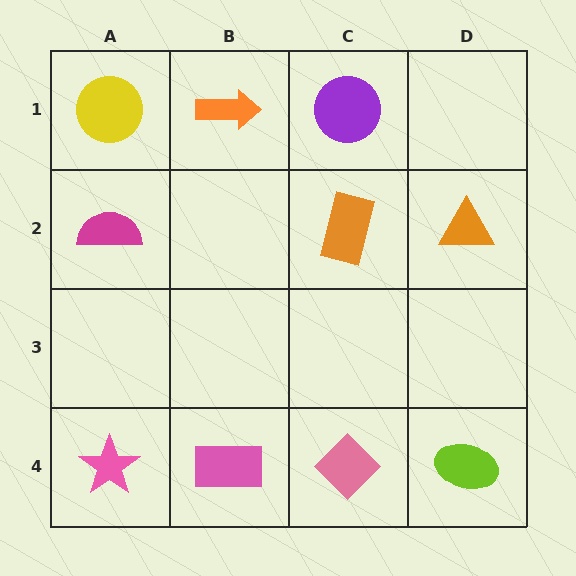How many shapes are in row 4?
4 shapes.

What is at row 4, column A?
A pink star.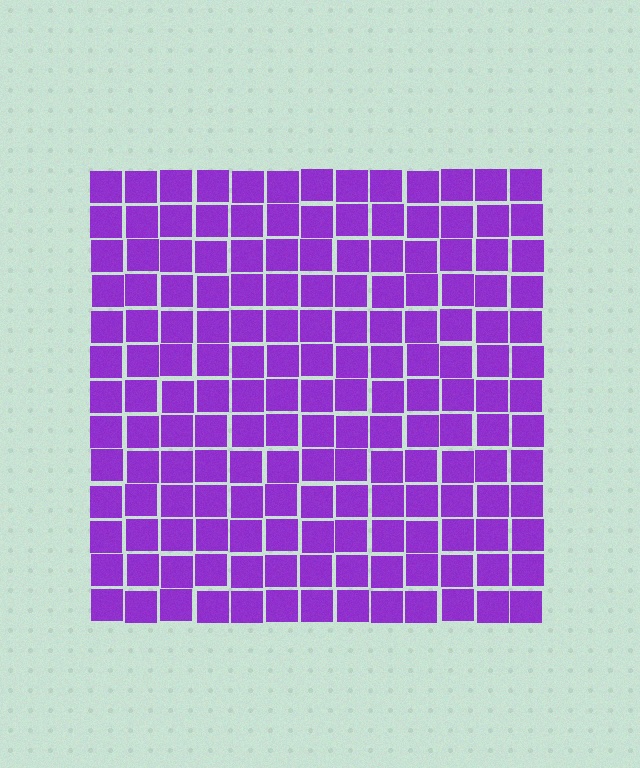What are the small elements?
The small elements are squares.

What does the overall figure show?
The overall figure shows a square.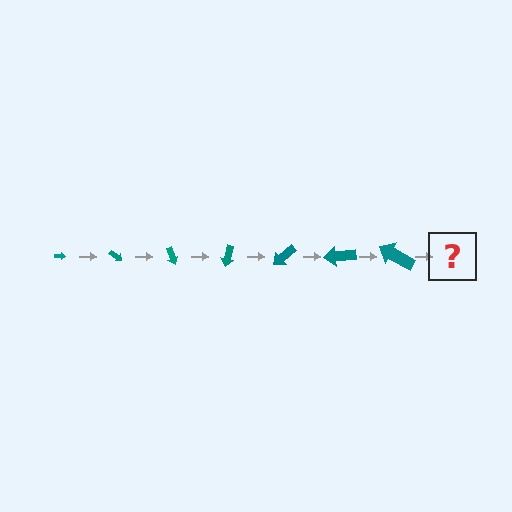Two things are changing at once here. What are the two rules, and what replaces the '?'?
The two rules are that the arrow grows larger each step and it rotates 35 degrees each step. The '?' should be an arrow, larger than the previous one and rotated 245 degrees from the start.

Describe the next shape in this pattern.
It should be an arrow, larger than the previous one and rotated 245 degrees from the start.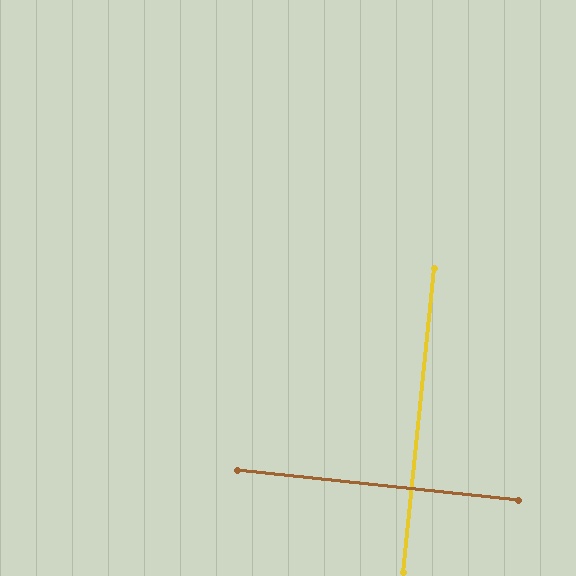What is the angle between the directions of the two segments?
Approximately 90 degrees.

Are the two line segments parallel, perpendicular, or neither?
Perpendicular — they meet at approximately 90°.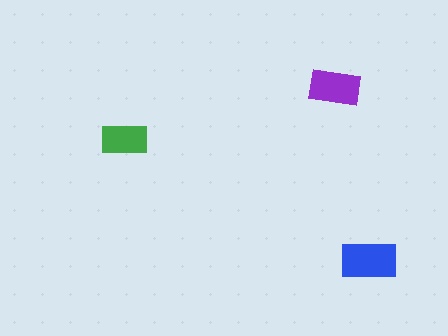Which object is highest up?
The purple rectangle is topmost.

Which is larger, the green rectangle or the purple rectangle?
The purple one.